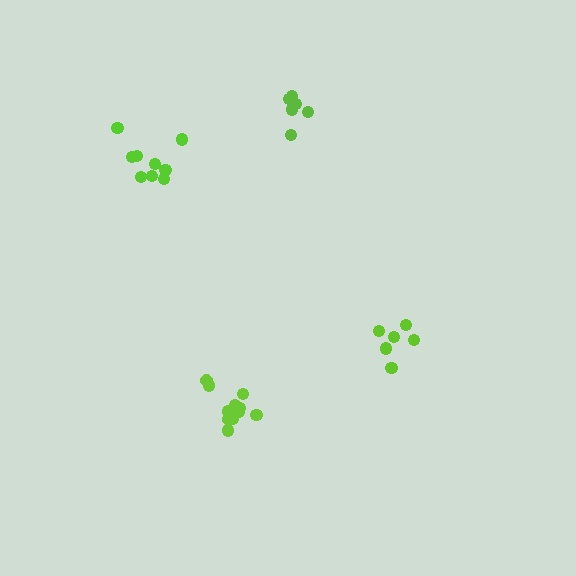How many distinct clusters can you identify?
There are 4 distinct clusters.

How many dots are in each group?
Group 1: 11 dots, Group 2: 6 dots, Group 3: 6 dots, Group 4: 9 dots (32 total).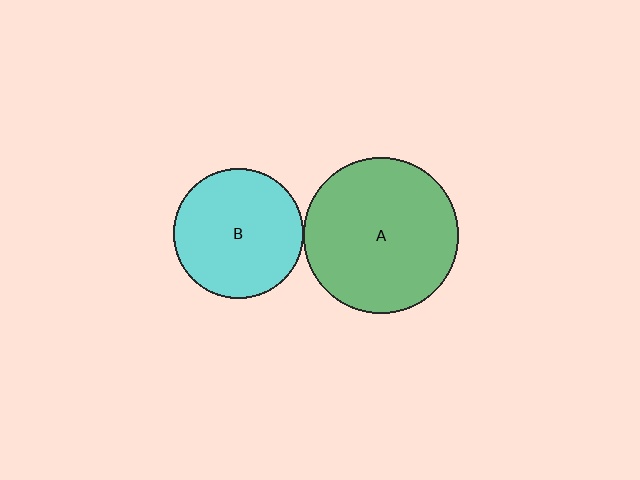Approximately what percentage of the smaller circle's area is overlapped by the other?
Approximately 5%.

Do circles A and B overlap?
Yes.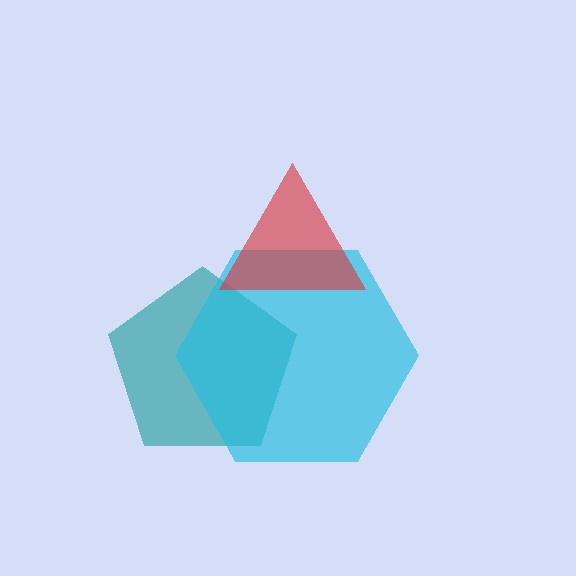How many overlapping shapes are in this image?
There are 3 overlapping shapes in the image.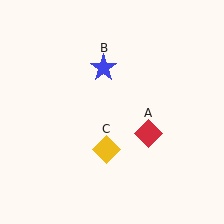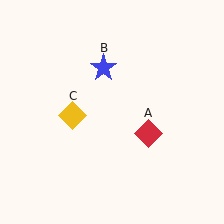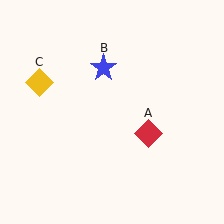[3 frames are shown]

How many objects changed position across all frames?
1 object changed position: yellow diamond (object C).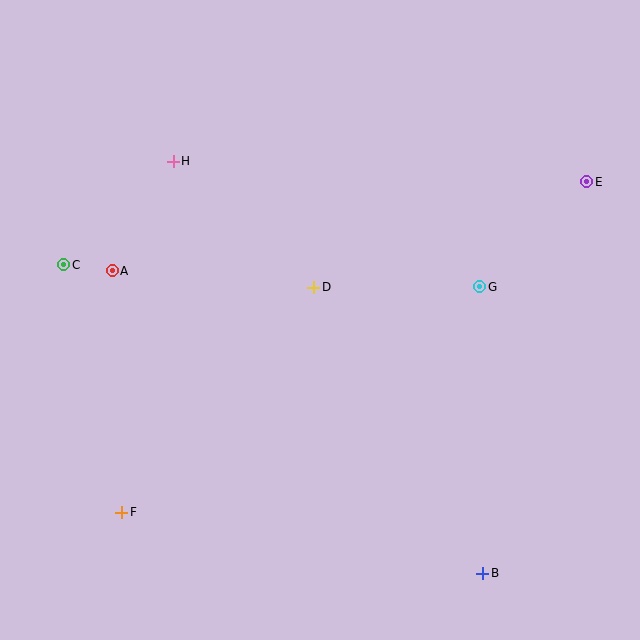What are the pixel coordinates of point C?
Point C is at (64, 265).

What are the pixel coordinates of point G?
Point G is at (480, 287).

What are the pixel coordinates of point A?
Point A is at (112, 271).